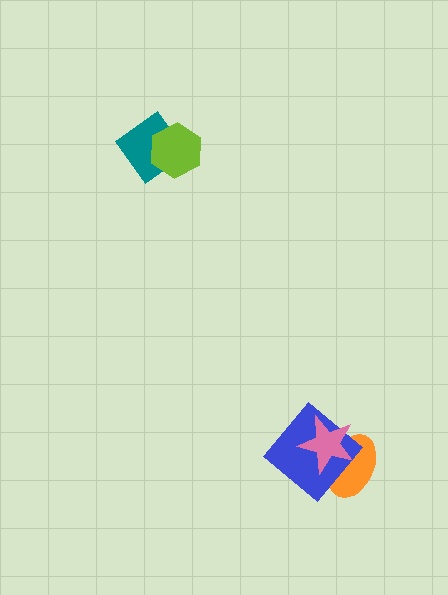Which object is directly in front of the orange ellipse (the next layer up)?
The blue diamond is directly in front of the orange ellipse.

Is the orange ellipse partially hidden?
Yes, it is partially covered by another shape.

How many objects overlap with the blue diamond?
2 objects overlap with the blue diamond.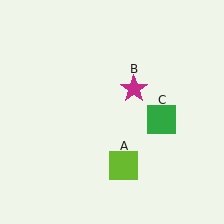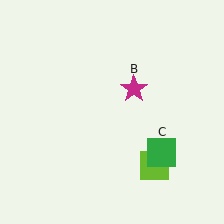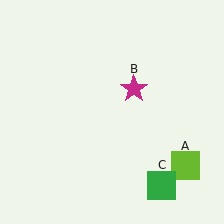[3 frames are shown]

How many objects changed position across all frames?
2 objects changed position: lime square (object A), green square (object C).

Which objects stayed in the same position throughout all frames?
Magenta star (object B) remained stationary.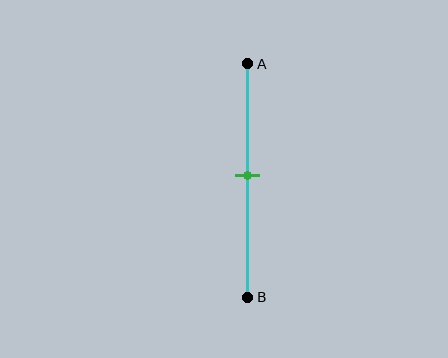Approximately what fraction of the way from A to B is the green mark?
The green mark is approximately 50% of the way from A to B.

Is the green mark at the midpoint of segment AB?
Yes, the mark is approximately at the midpoint.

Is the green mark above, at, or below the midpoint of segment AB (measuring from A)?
The green mark is approximately at the midpoint of segment AB.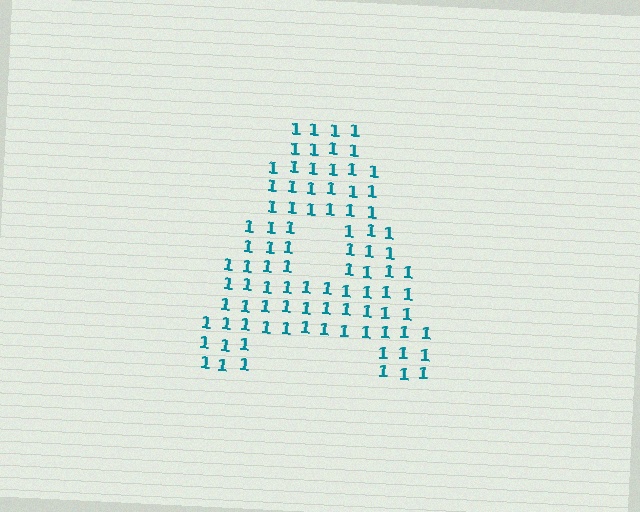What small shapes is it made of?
It is made of small digit 1's.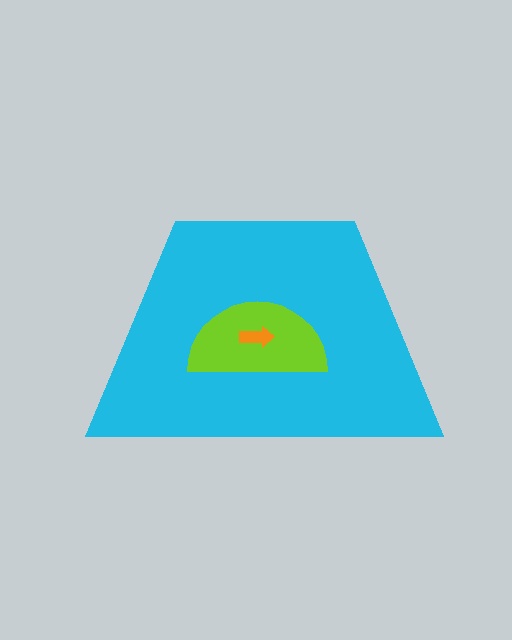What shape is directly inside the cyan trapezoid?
The lime semicircle.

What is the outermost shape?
The cyan trapezoid.